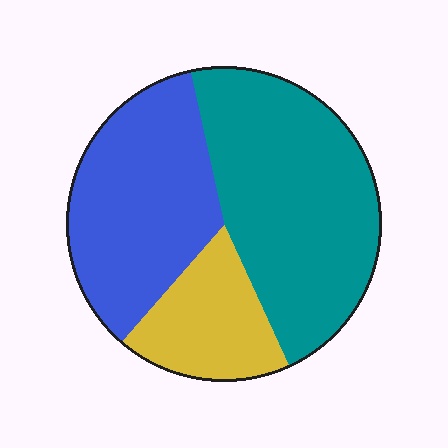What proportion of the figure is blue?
Blue covers about 35% of the figure.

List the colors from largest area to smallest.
From largest to smallest: teal, blue, yellow.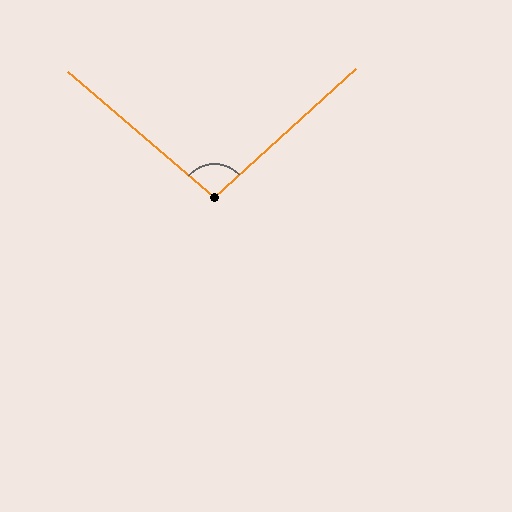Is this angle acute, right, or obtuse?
It is obtuse.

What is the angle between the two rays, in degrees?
Approximately 97 degrees.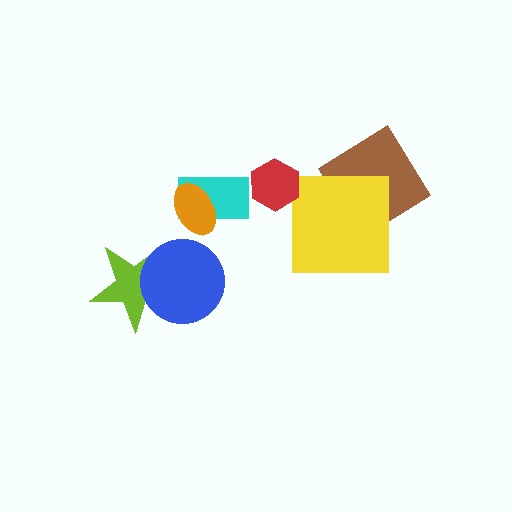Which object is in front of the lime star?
The blue circle is in front of the lime star.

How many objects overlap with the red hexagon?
0 objects overlap with the red hexagon.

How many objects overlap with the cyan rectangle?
1 object overlaps with the cyan rectangle.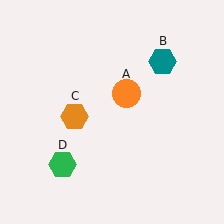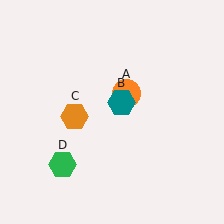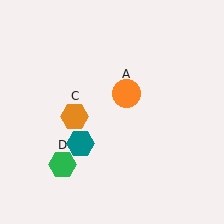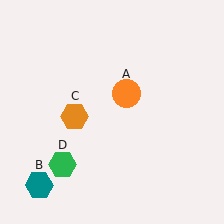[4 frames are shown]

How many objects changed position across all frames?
1 object changed position: teal hexagon (object B).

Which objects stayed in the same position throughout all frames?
Orange circle (object A) and orange hexagon (object C) and green hexagon (object D) remained stationary.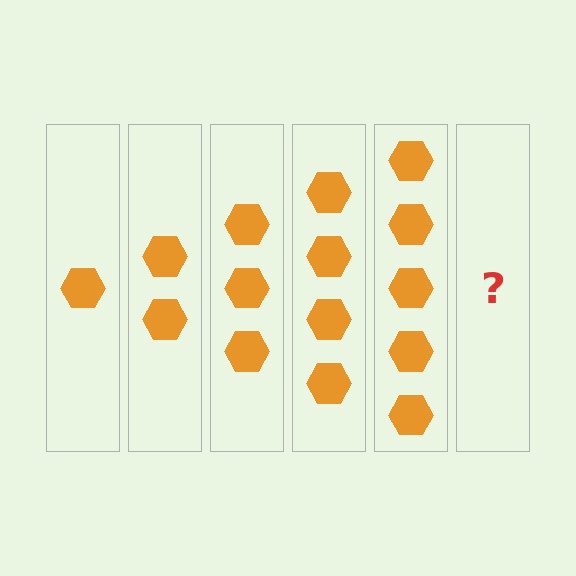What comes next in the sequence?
The next element should be 6 hexagons.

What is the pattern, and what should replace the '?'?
The pattern is that each step adds one more hexagon. The '?' should be 6 hexagons.